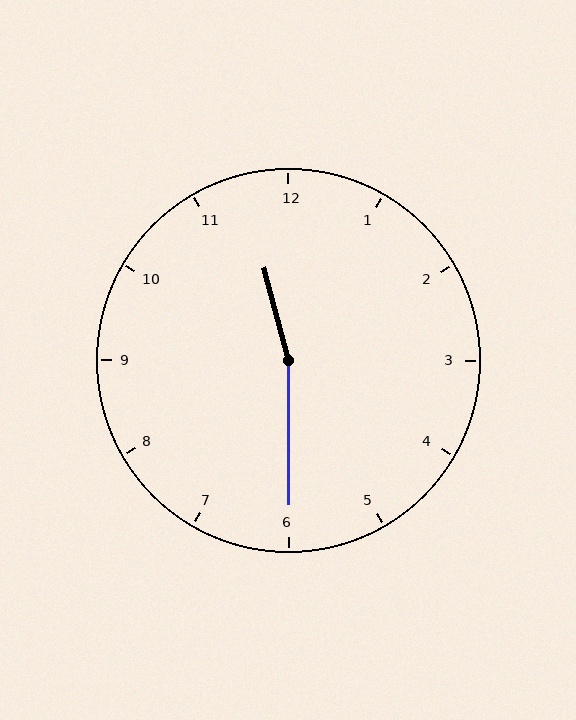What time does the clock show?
11:30.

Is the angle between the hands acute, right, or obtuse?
It is obtuse.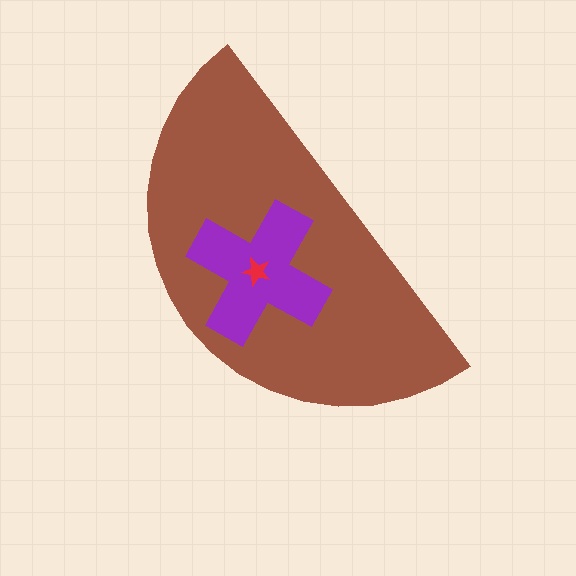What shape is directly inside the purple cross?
The red star.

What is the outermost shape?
The brown semicircle.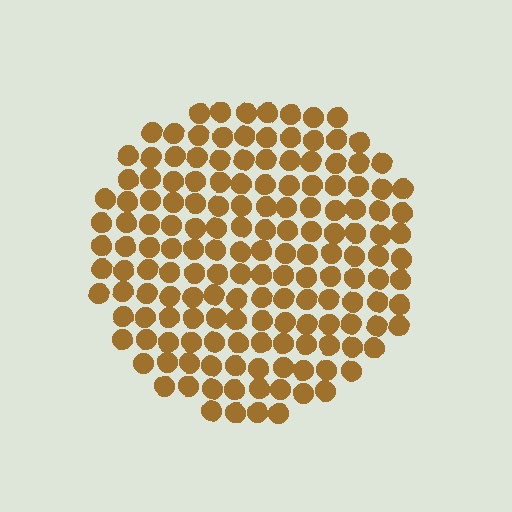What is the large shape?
The large shape is a circle.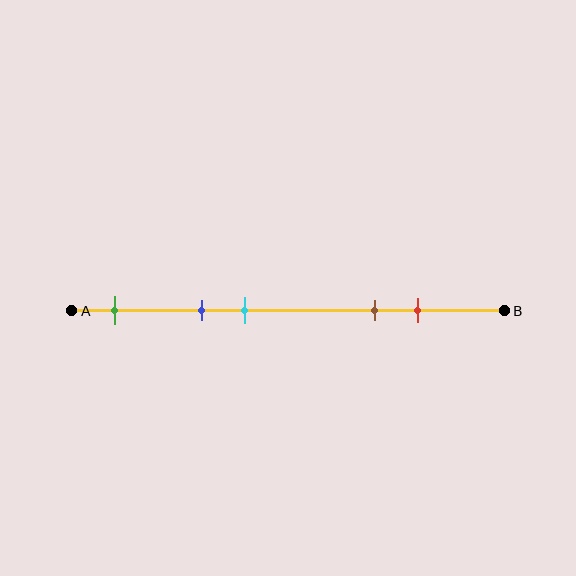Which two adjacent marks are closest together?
The blue and cyan marks are the closest adjacent pair.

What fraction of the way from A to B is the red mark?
The red mark is approximately 80% (0.8) of the way from A to B.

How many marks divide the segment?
There are 5 marks dividing the segment.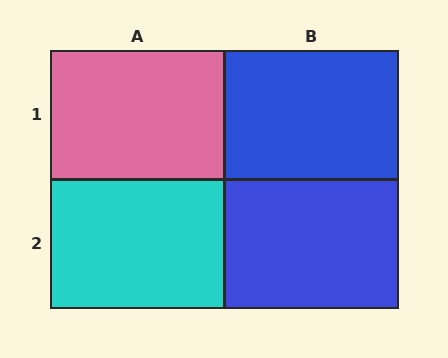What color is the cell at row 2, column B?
Blue.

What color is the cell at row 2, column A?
Cyan.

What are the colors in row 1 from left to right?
Pink, blue.